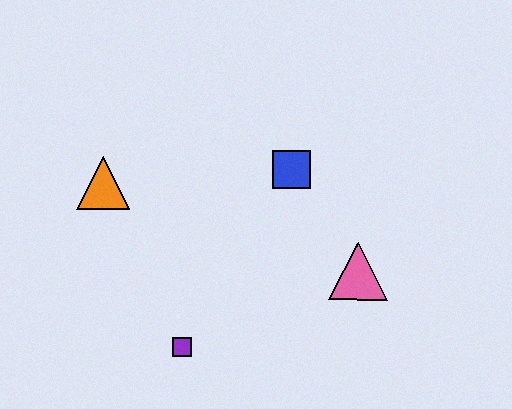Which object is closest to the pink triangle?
The blue square is closest to the pink triangle.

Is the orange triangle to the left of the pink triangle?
Yes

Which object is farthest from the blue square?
The purple square is farthest from the blue square.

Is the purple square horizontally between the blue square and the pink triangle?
No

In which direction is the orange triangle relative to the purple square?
The orange triangle is above the purple square.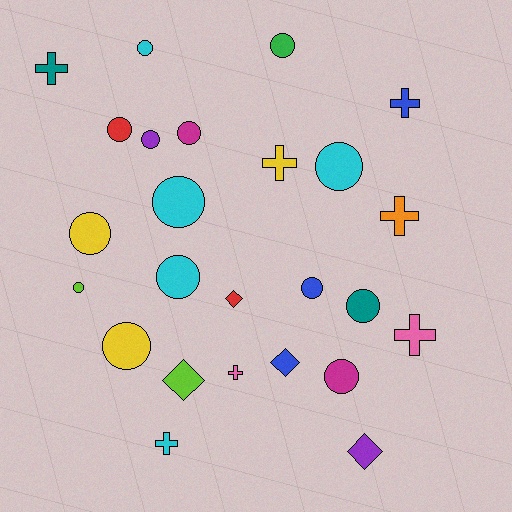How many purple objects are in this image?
There are 2 purple objects.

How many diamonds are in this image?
There are 4 diamonds.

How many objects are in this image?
There are 25 objects.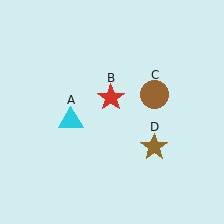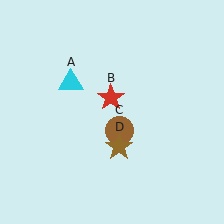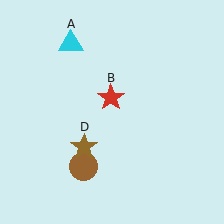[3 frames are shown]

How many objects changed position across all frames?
3 objects changed position: cyan triangle (object A), brown circle (object C), brown star (object D).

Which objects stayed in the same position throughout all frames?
Red star (object B) remained stationary.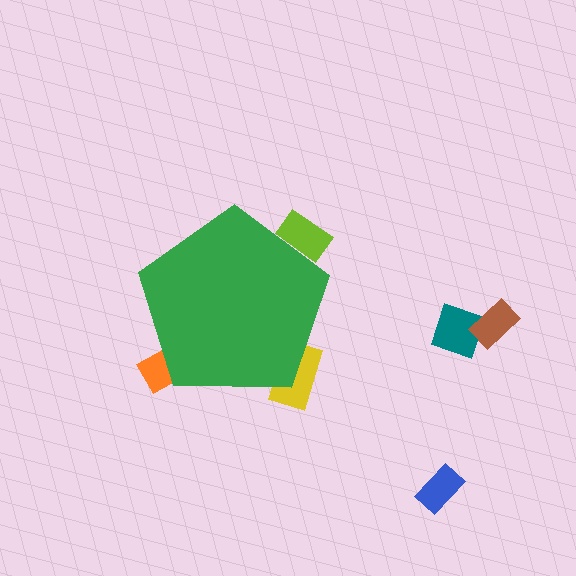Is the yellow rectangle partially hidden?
Yes, the yellow rectangle is partially hidden behind the green pentagon.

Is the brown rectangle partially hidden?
No, the brown rectangle is fully visible.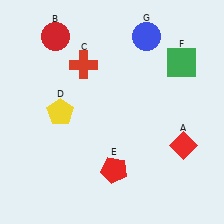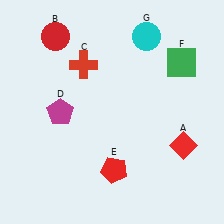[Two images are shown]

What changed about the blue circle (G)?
In Image 1, G is blue. In Image 2, it changed to cyan.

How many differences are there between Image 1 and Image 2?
There are 2 differences between the two images.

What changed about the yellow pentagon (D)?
In Image 1, D is yellow. In Image 2, it changed to magenta.